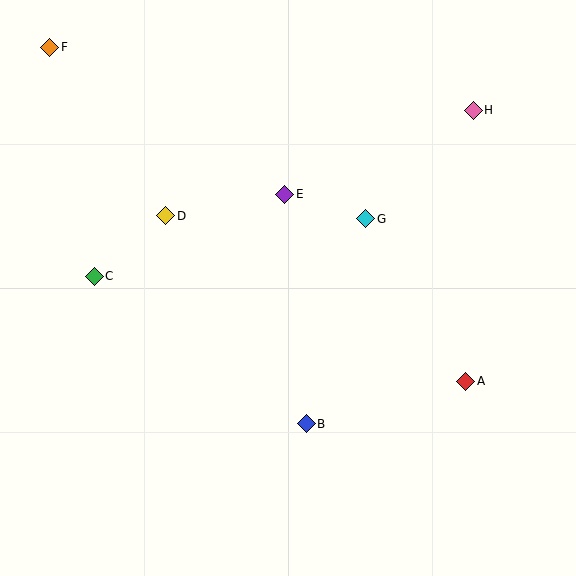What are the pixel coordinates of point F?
Point F is at (50, 47).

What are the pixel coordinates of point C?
Point C is at (94, 276).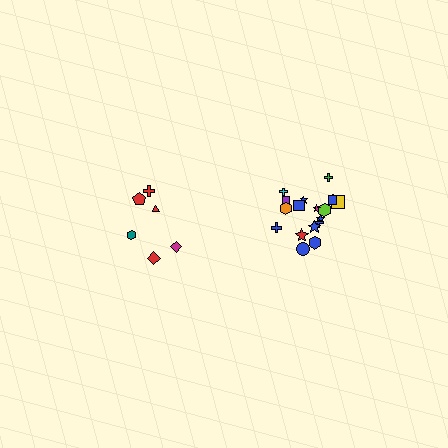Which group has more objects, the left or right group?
The right group.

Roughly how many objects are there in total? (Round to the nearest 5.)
Roughly 25 objects in total.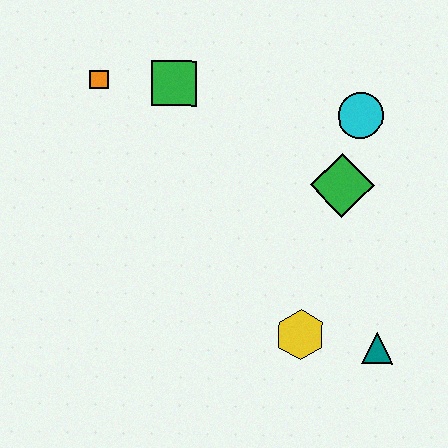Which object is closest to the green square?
The orange square is closest to the green square.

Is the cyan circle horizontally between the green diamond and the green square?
No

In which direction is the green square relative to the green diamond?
The green square is to the left of the green diamond.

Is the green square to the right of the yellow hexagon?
No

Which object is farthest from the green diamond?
The orange square is farthest from the green diamond.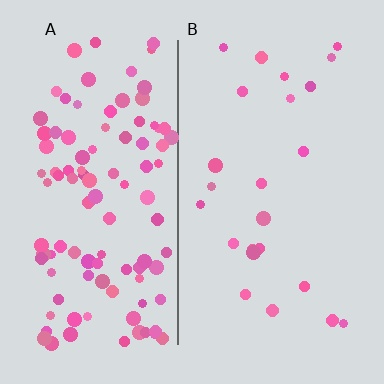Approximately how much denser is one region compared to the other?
Approximately 4.5× — region A over region B.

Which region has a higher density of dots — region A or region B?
A (the left).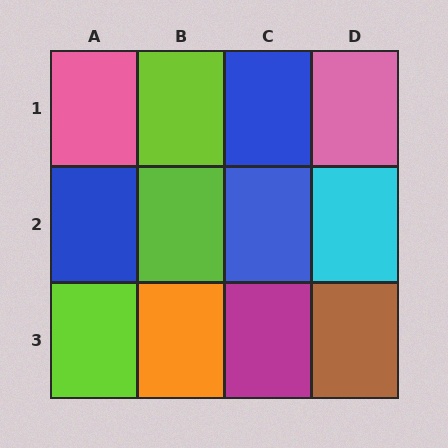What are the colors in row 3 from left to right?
Lime, orange, magenta, brown.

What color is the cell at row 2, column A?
Blue.